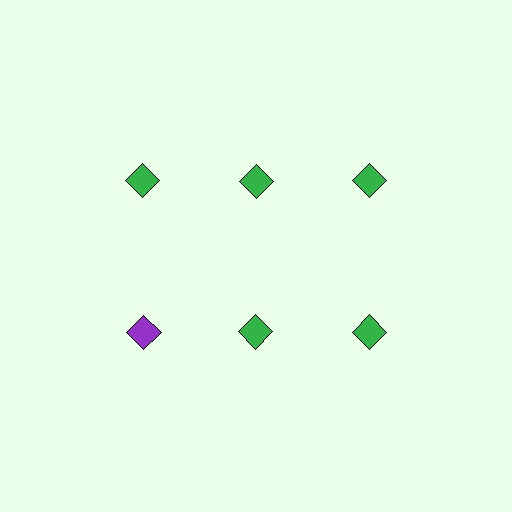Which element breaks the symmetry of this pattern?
The purple diamond in the second row, leftmost column breaks the symmetry. All other shapes are green diamonds.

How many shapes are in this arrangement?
There are 6 shapes arranged in a grid pattern.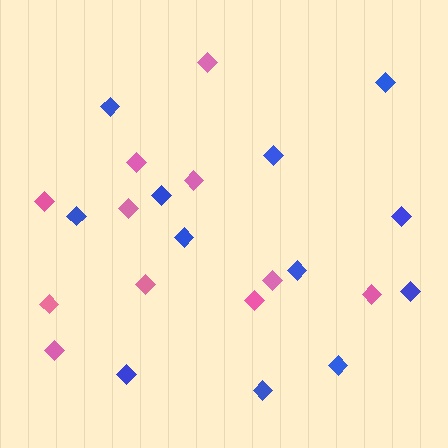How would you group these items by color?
There are 2 groups: one group of blue diamonds (12) and one group of pink diamonds (11).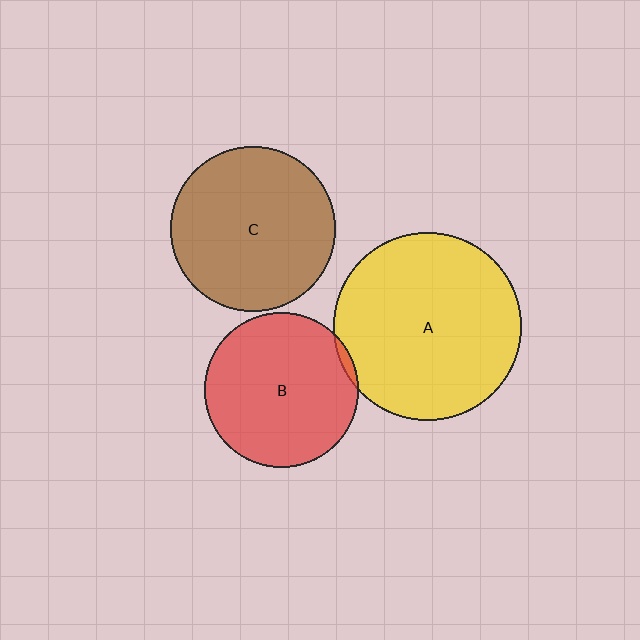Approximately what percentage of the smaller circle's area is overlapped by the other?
Approximately 5%.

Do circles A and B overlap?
Yes.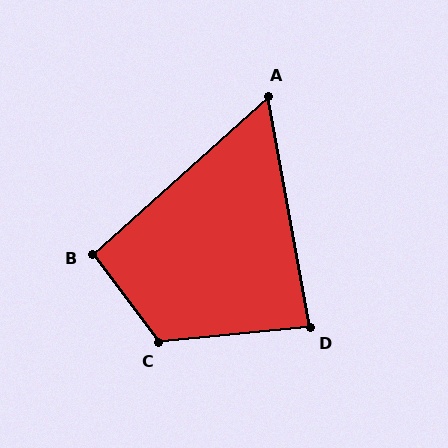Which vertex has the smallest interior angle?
A, at approximately 59 degrees.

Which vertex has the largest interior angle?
C, at approximately 121 degrees.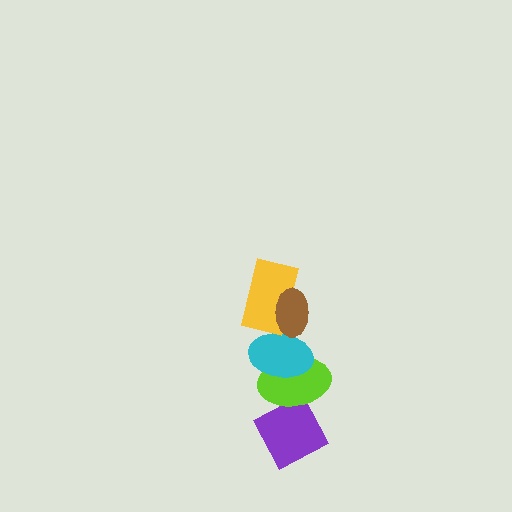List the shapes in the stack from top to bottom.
From top to bottom: the brown ellipse, the yellow rectangle, the cyan ellipse, the lime ellipse, the purple diamond.